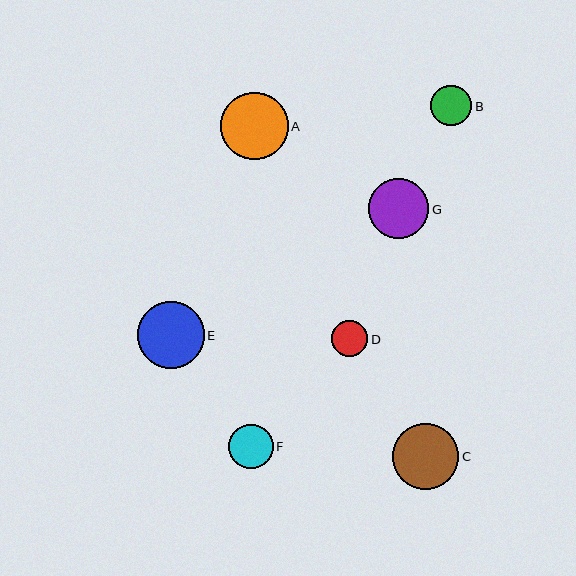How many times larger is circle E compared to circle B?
Circle E is approximately 1.7 times the size of circle B.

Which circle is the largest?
Circle A is the largest with a size of approximately 67 pixels.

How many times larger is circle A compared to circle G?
Circle A is approximately 1.1 times the size of circle G.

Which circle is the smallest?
Circle D is the smallest with a size of approximately 36 pixels.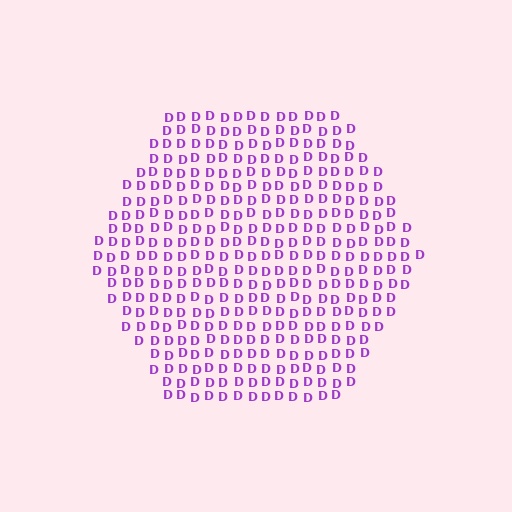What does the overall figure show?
The overall figure shows a hexagon.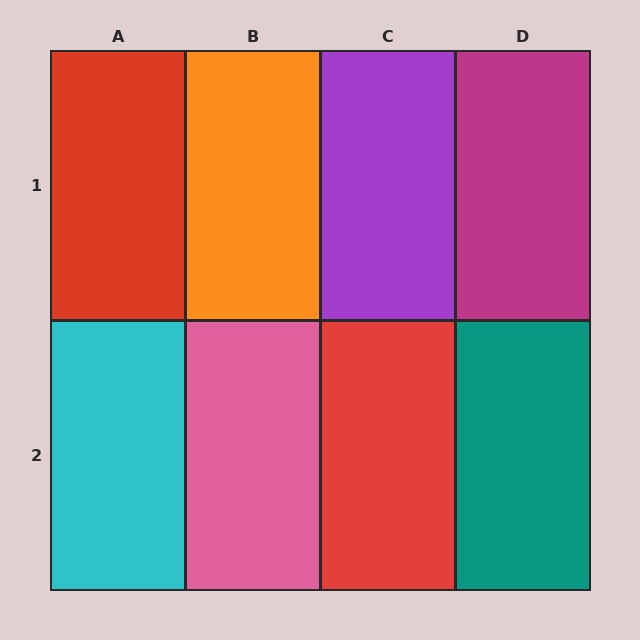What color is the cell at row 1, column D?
Magenta.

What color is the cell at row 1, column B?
Orange.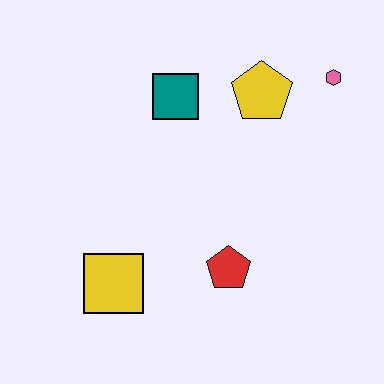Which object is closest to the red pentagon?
The yellow square is closest to the red pentagon.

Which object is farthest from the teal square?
The yellow square is farthest from the teal square.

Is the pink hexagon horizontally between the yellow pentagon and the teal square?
No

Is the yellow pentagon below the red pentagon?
No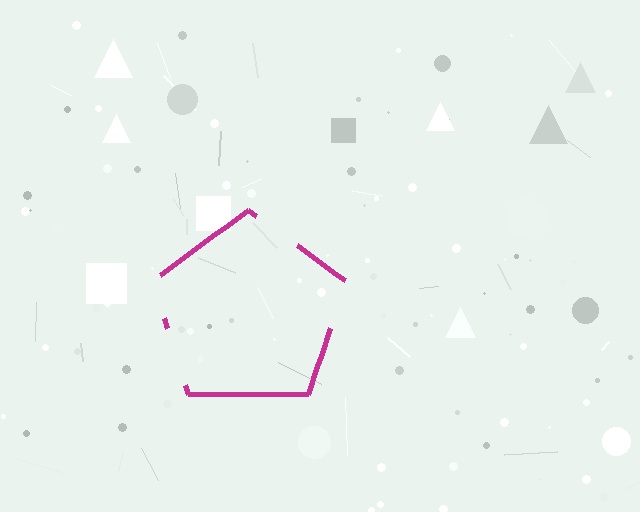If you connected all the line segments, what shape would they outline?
They would outline a pentagon.